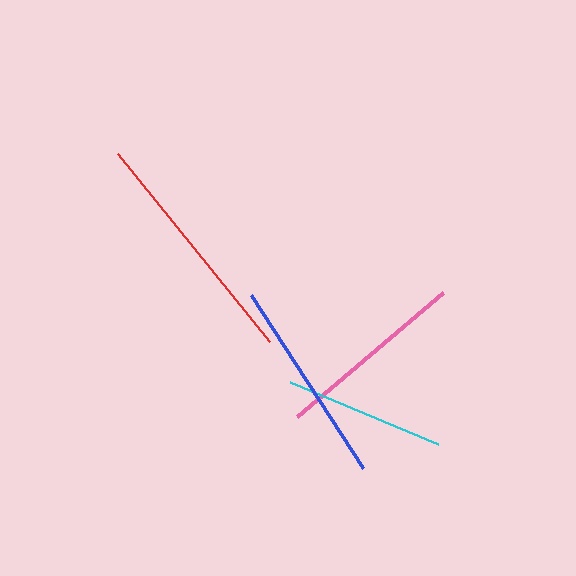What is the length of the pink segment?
The pink segment is approximately 191 pixels long.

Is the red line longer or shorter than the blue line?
The red line is longer than the blue line.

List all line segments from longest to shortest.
From longest to shortest: red, blue, pink, cyan.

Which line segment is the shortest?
The cyan line is the shortest at approximately 160 pixels.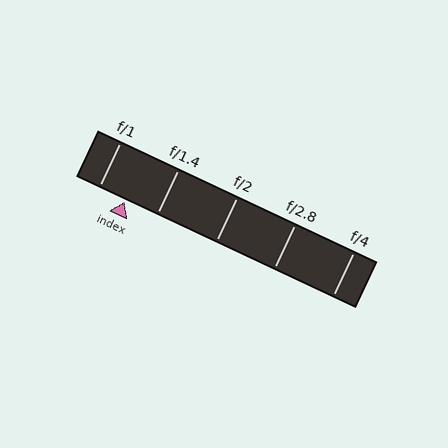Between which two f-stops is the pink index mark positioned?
The index mark is between f/1 and f/1.4.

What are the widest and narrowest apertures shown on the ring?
The widest aperture shown is f/1 and the narrowest is f/4.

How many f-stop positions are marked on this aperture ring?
There are 5 f-stop positions marked.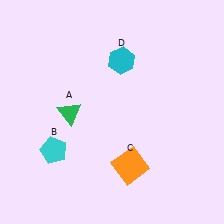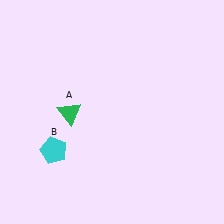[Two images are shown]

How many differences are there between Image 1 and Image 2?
There are 2 differences between the two images.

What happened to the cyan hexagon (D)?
The cyan hexagon (D) was removed in Image 2. It was in the top-right area of Image 1.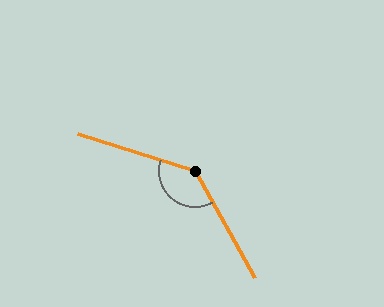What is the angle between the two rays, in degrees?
Approximately 136 degrees.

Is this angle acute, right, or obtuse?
It is obtuse.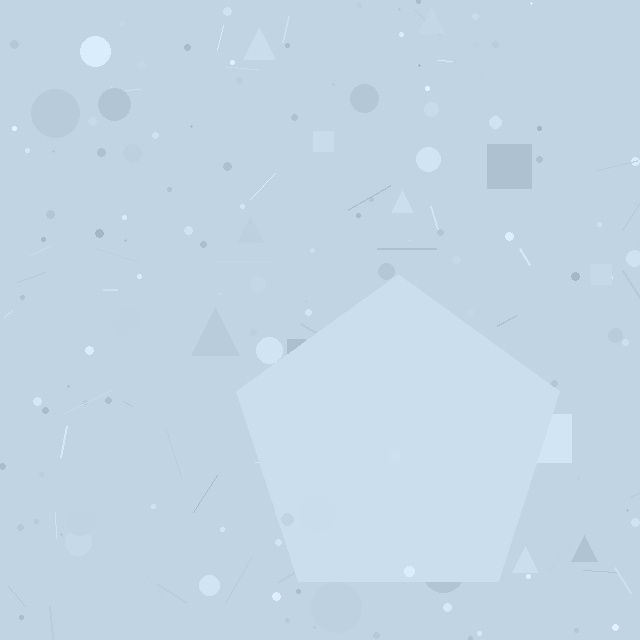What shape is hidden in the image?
A pentagon is hidden in the image.